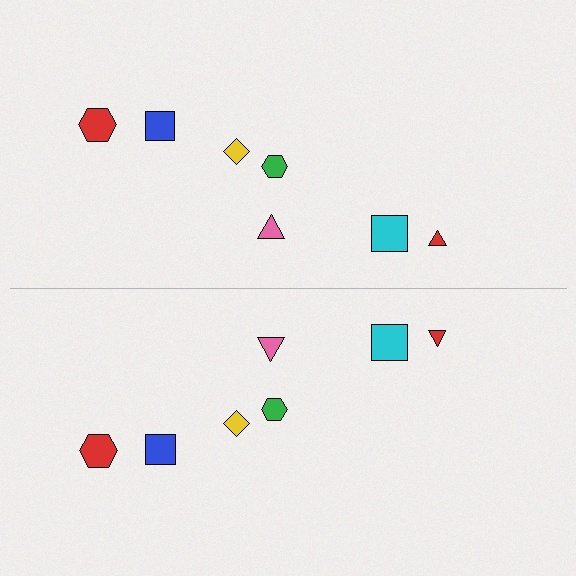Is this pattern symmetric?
Yes, this pattern has bilateral (reflection) symmetry.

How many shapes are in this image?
There are 14 shapes in this image.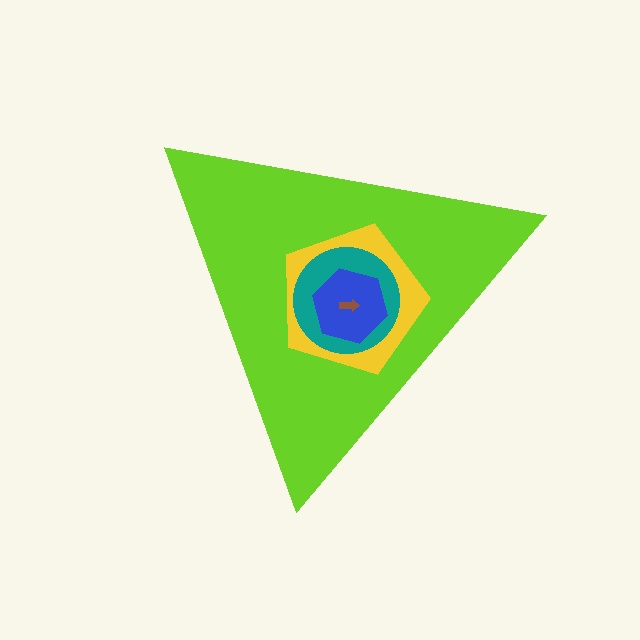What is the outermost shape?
The lime triangle.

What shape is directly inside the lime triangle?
The yellow pentagon.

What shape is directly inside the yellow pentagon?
The teal circle.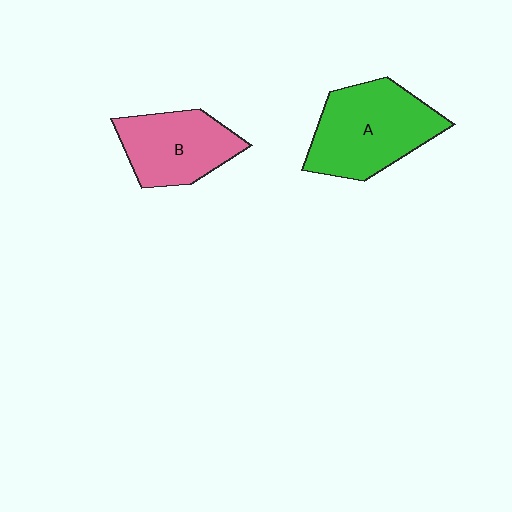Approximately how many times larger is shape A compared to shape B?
Approximately 1.3 times.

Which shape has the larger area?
Shape A (green).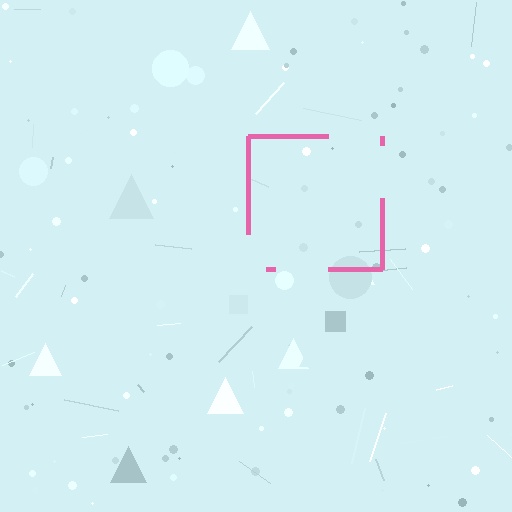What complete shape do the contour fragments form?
The contour fragments form a square.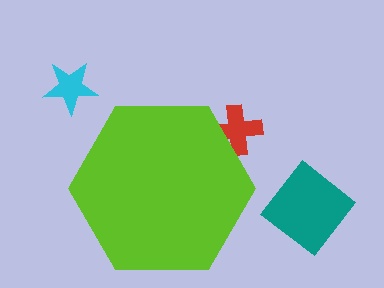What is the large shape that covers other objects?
A lime hexagon.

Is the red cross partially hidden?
Yes, the red cross is partially hidden behind the lime hexagon.